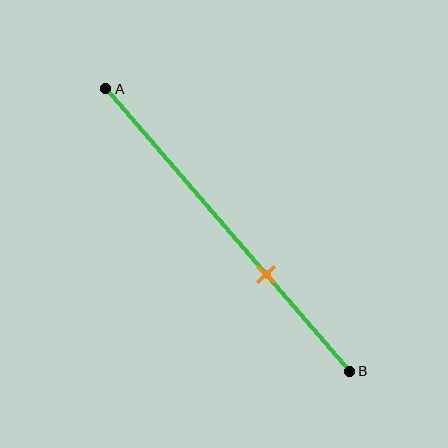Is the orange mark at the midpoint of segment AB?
No, the mark is at about 65% from A, not at the 50% midpoint.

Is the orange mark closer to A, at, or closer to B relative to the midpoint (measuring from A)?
The orange mark is closer to point B than the midpoint of segment AB.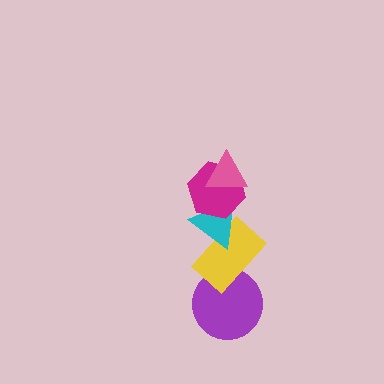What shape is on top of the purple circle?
The yellow rectangle is on top of the purple circle.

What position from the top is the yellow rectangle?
The yellow rectangle is 4th from the top.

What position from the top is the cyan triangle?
The cyan triangle is 3rd from the top.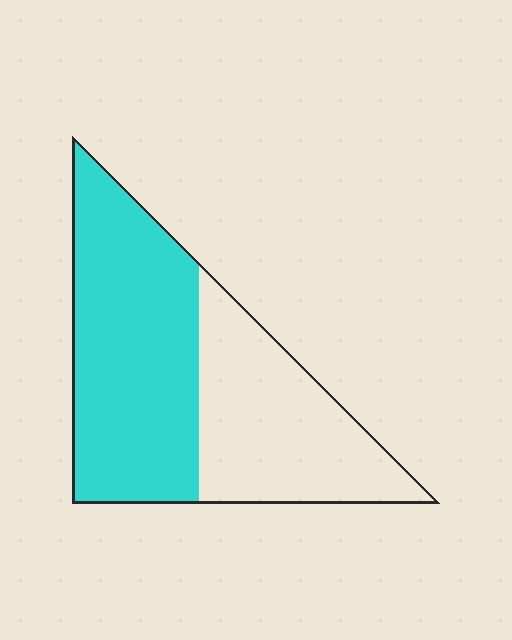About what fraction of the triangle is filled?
About three fifths (3/5).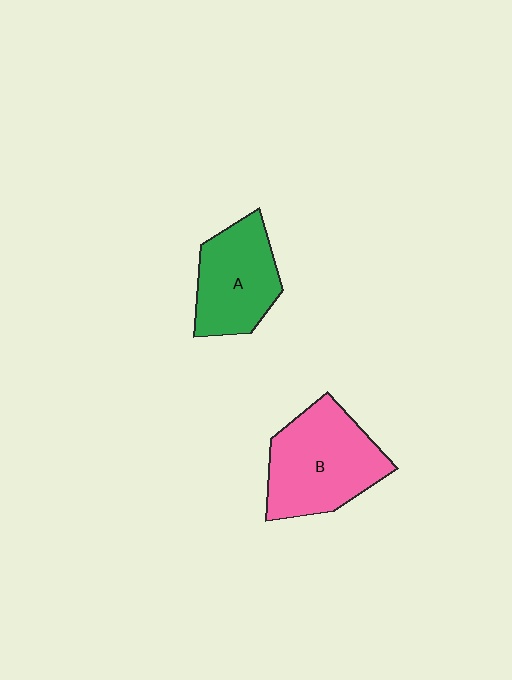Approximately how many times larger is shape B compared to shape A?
Approximately 1.3 times.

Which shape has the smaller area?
Shape A (green).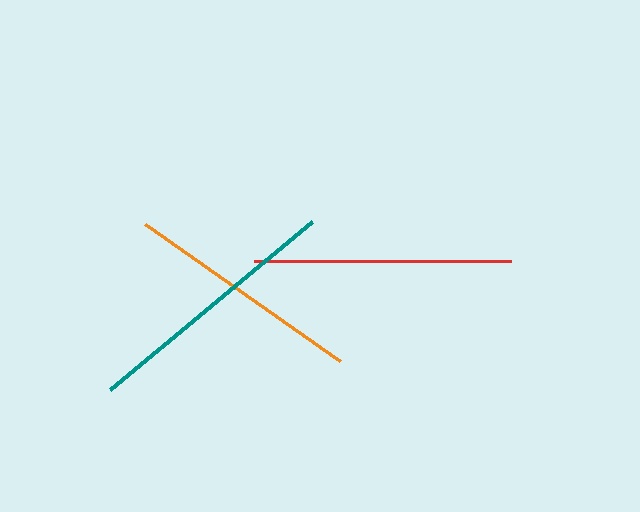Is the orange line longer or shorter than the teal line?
The teal line is longer than the orange line.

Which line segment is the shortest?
The orange line is the shortest at approximately 238 pixels.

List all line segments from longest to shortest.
From longest to shortest: teal, red, orange.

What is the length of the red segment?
The red segment is approximately 257 pixels long.